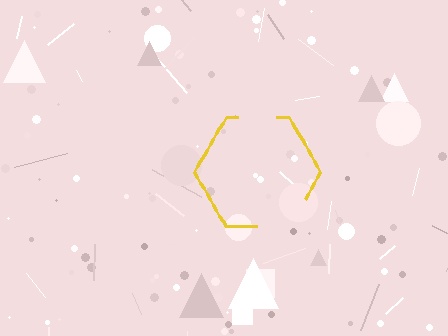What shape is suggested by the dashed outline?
The dashed outline suggests a hexagon.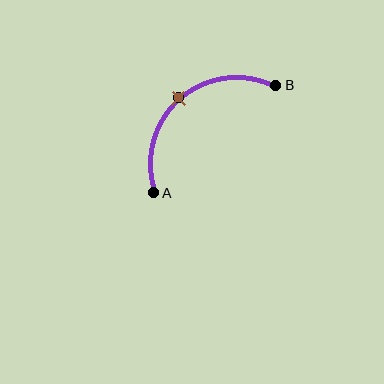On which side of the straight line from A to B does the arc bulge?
The arc bulges above and to the left of the straight line connecting A and B.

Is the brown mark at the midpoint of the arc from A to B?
Yes. The brown mark lies on the arc at equal arc-length from both A and B — it is the arc midpoint.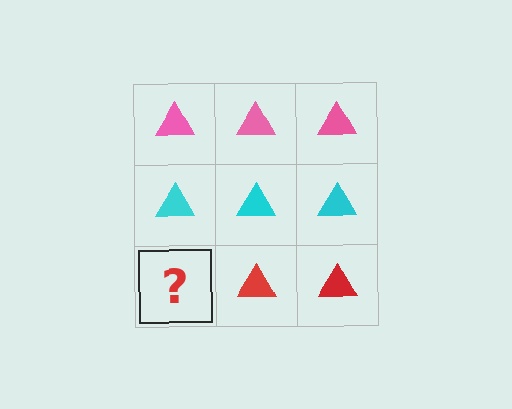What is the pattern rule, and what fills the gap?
The rule is that each row has a consistent color. The gap should be filled with a red triangle.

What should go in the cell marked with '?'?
The missing cell should contain a red triangle.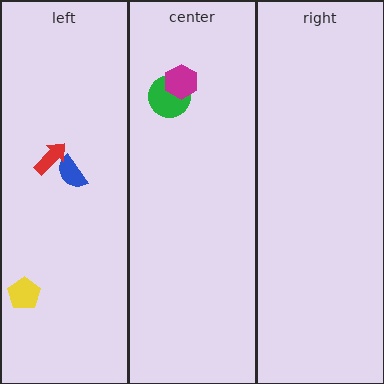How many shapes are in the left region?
3.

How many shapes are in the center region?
2.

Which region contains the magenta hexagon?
The center region.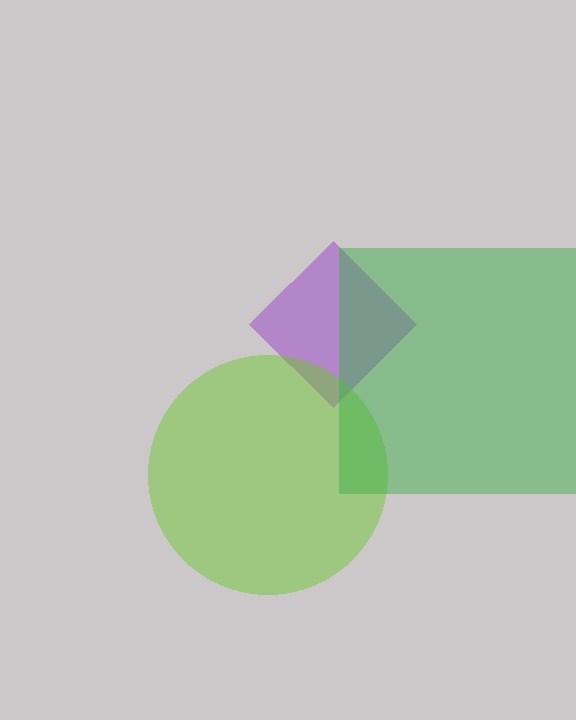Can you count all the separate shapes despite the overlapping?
Yes, there are 3 separate shapes.